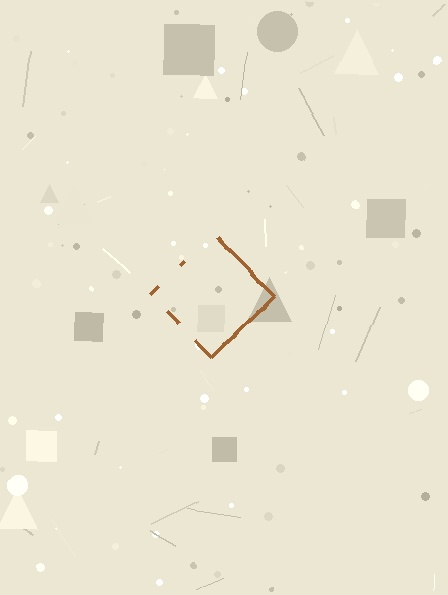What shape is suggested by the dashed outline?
The dashed outline suggests a diamond.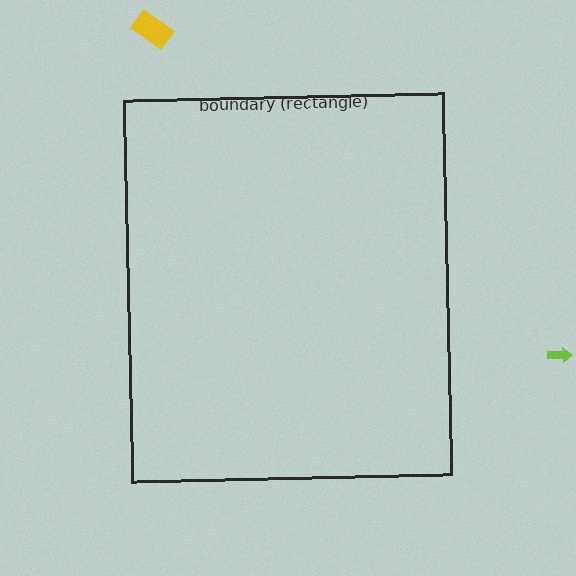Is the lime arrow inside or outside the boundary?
Outside.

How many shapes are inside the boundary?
0 inside, 2 outside.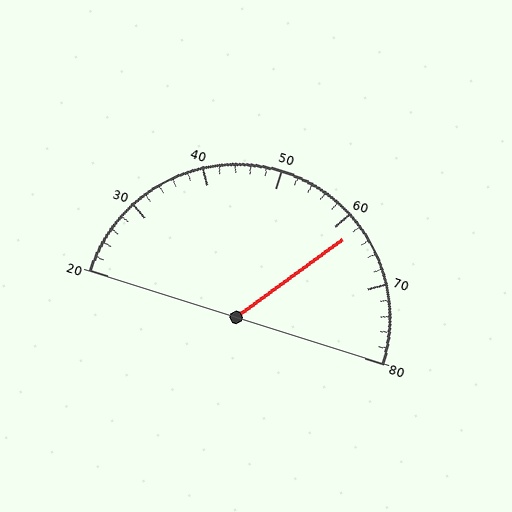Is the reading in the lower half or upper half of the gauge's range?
The reading is in the upper half of the range (20 to 80).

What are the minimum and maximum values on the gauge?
The gauge ranges from 20 to 80.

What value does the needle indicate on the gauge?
The needle indicates approximately 62.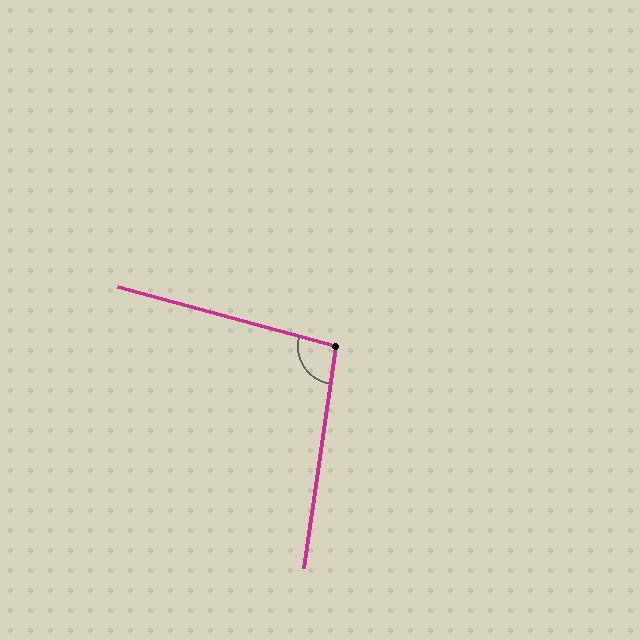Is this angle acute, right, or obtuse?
It is obtuse.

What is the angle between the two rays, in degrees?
Approximately 97 degrees.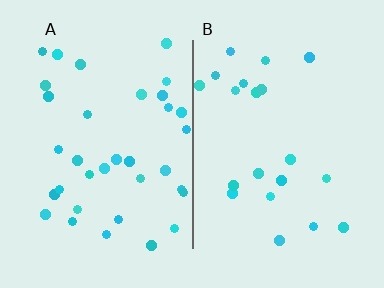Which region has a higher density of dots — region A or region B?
A (the left).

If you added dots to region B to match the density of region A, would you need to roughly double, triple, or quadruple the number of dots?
Approximately double.